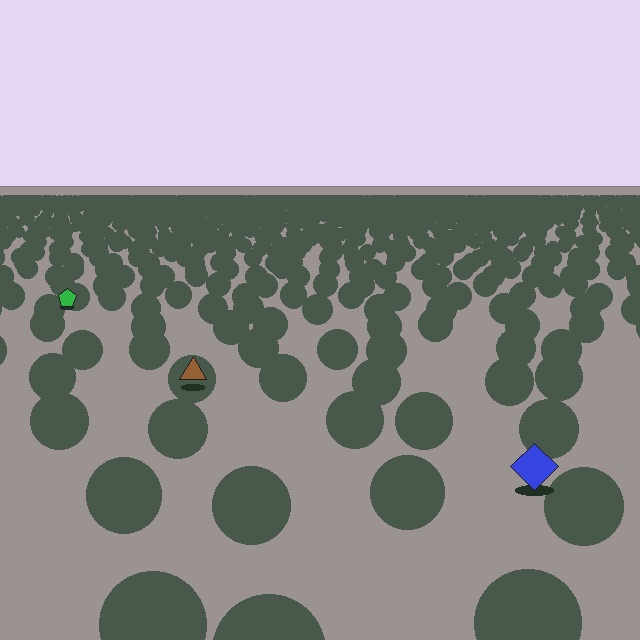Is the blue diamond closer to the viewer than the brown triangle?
Yes. The blue diamond is closer — you can tell from the texture gradient: the ground texture is coarser near it.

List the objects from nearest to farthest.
From nearest to farthest: the blue diamond, the brown triangle, the green pentagon.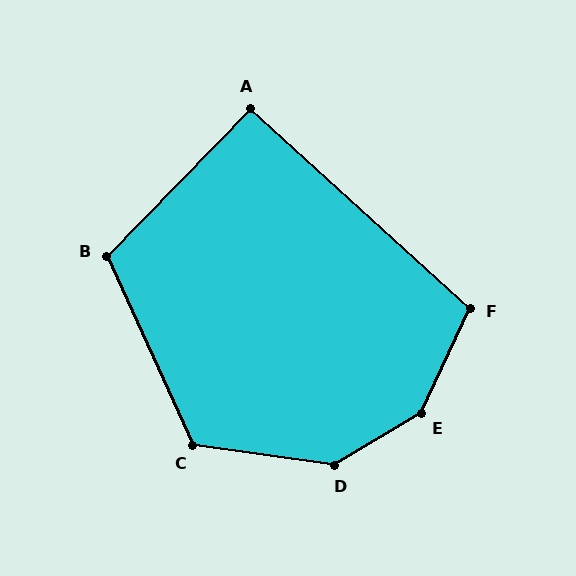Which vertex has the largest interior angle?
E, at approximately 146 degrees.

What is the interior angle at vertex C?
Approximately 123 degrees (obtuse).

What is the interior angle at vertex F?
Approximately 107 degrees (obtuse).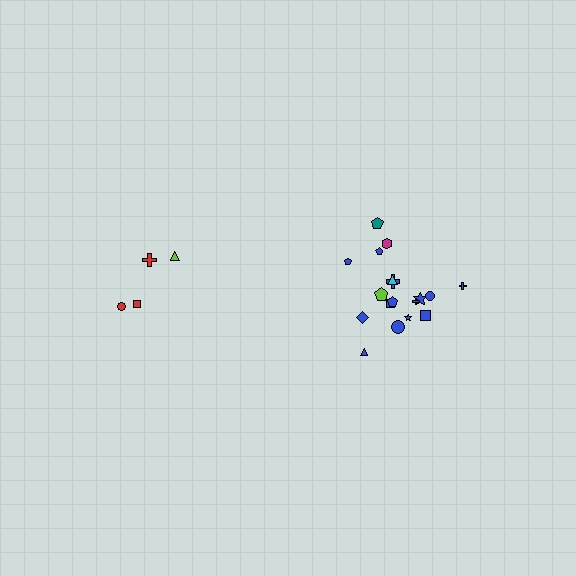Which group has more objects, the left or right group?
The right group.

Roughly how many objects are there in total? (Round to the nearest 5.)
Roughly 20 objects in total.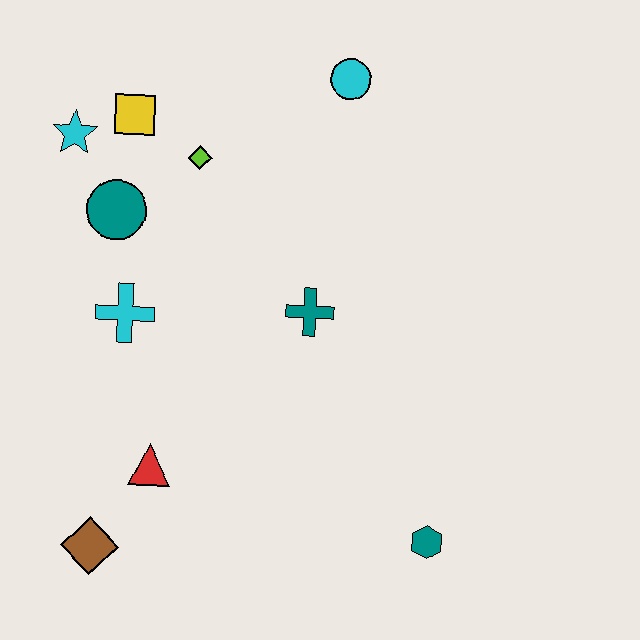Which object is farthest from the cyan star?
The teal hexagon is farthest from the cyan star.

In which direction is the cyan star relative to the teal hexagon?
The cyan star is above the teal hexagon.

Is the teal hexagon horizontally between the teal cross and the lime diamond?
No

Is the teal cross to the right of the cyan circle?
No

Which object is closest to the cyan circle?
The lime diamond is closest to the cyan circle.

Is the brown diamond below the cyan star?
Yes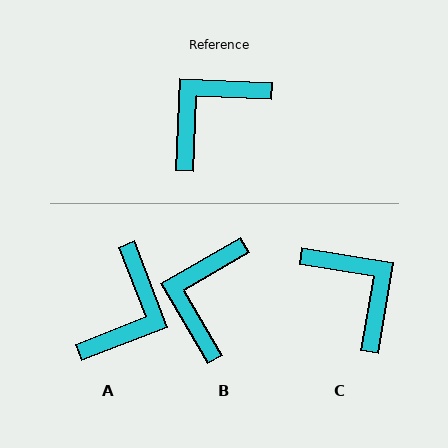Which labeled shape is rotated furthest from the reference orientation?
A, about 157 degrees away.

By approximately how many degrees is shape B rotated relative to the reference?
Approximately 32 degrees counter-clockwise.